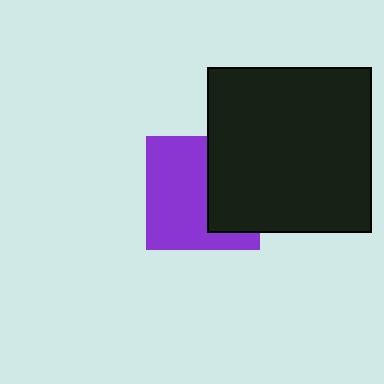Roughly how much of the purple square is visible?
About half of it is visible (roughly 61%).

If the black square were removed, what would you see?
You would see the complete purple square.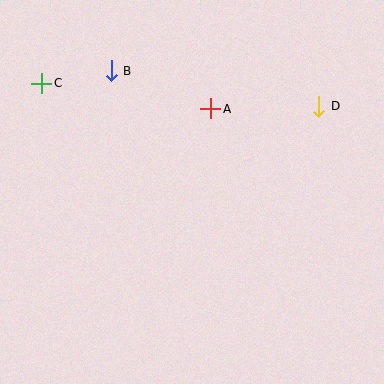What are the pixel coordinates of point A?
Point A is at (211, 109).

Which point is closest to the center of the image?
Point A at (211, 109) is closest to the center.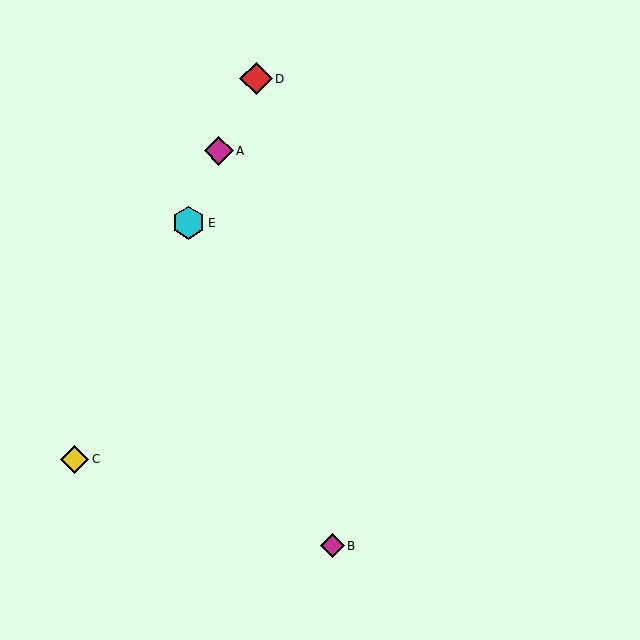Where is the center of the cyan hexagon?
The center of the cyan hexagon is at (189, 223).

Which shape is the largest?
The cyan hexagon (labeled E) is the largest.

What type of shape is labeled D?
Shape D is a red diamond.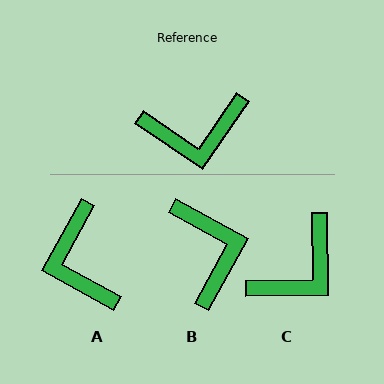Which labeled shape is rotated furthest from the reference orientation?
B, about 95 degrees away.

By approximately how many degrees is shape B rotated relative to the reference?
Approximately 95 degrees counter-clockwise.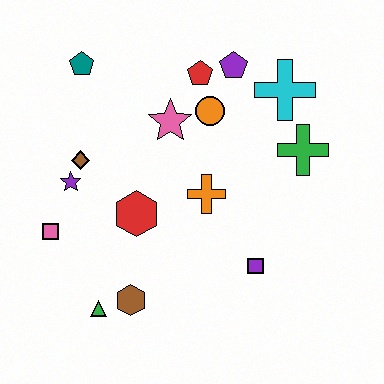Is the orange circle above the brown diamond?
Yes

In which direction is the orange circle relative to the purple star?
The orange circle is to the right of the purple star.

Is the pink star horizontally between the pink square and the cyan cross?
Yes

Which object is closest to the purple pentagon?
The red pentagon is closest to the purple pentagon.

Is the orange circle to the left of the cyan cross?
Yes